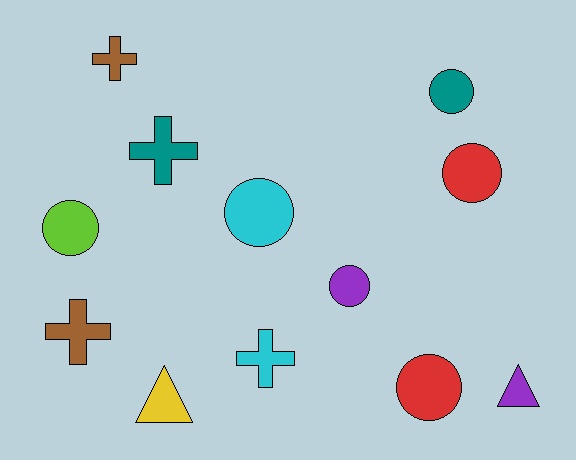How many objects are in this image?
There are 12 objects.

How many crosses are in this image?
There are 4 crosses.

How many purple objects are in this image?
There are 2 purple objects.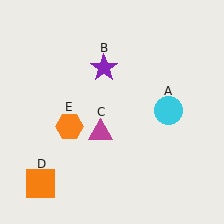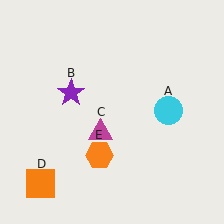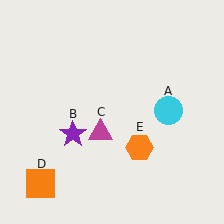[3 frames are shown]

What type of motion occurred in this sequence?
The purple star (object B), orange hexagon (object E) rotated counterclockwise around the center of the scene.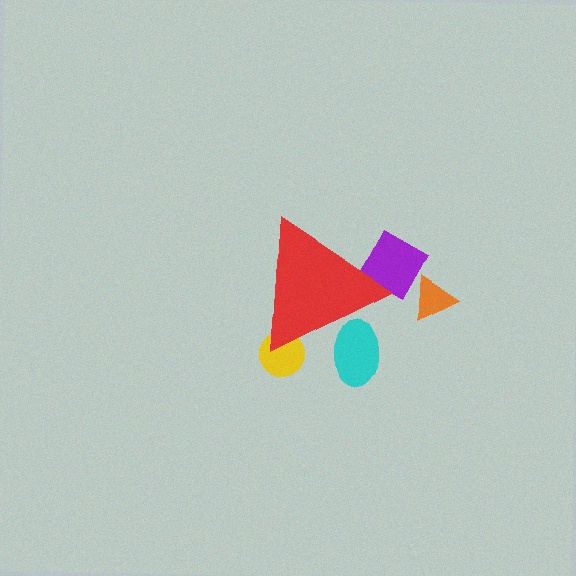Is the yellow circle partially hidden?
Yes, the yellow circle is partially hidden behind the red triangle.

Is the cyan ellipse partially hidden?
Yes, the cyan ellipse is partially hidden behind the red triangle.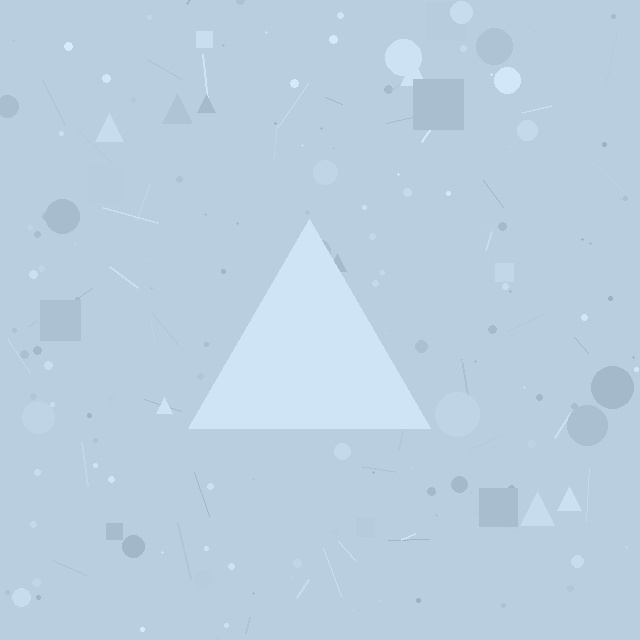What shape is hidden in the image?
A triangle is hidden in the image.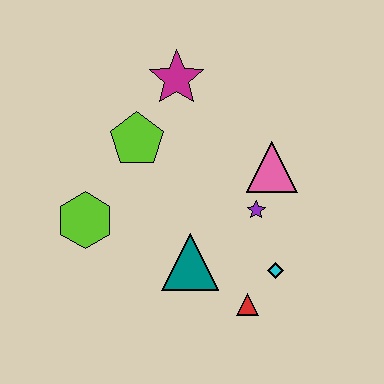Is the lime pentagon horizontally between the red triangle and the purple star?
No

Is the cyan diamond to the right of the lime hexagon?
Yes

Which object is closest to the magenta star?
The lime pentagon is closest to the magenta star.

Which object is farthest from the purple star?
The lime hexagon is farthest from the purple star.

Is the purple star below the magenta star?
Yes